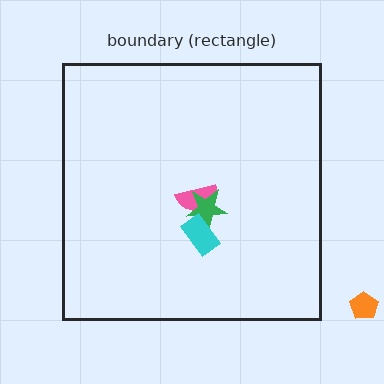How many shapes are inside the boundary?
3 inside, 1 outside.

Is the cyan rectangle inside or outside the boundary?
Inside.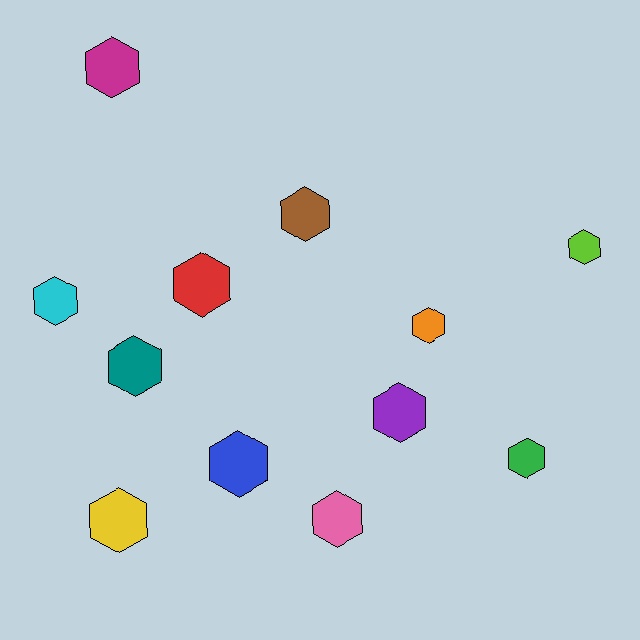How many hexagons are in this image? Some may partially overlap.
There are 12 hexagons.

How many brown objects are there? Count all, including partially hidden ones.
There is 1 brown object.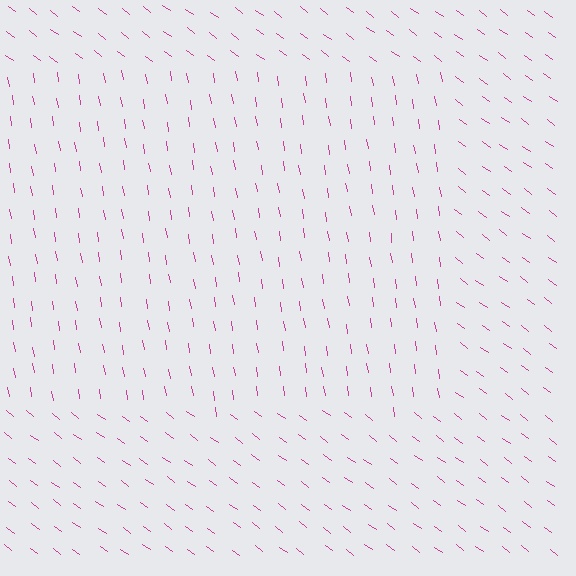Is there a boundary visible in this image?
Yes, there is a texture boundary formed by a change in line orientation.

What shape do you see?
I see a rectangle.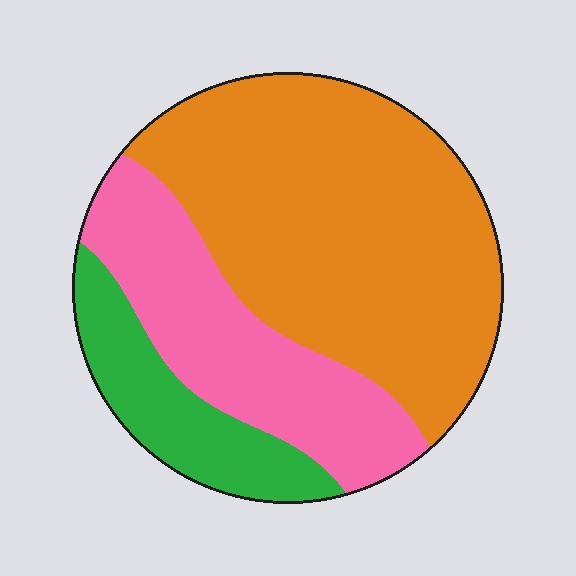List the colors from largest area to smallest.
From largest to smallest: orange, pink, green.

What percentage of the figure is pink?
Pink takes up about one quarter (1/4) of the figure.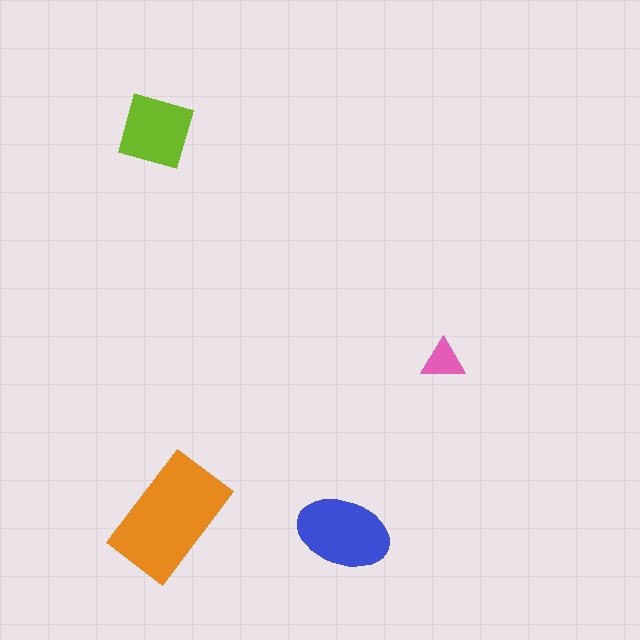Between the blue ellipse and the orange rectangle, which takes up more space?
The orange rectangle.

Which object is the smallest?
The pink triangle.